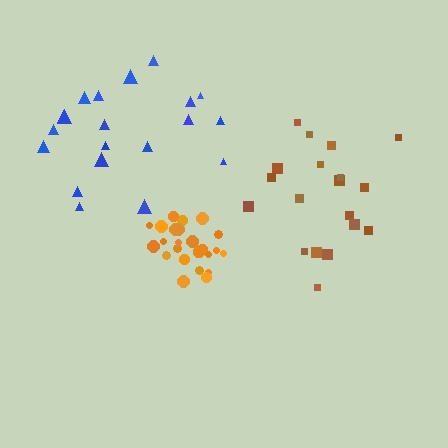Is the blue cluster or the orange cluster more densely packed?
Orange.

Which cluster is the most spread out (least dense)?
Brown.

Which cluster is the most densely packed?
Orange.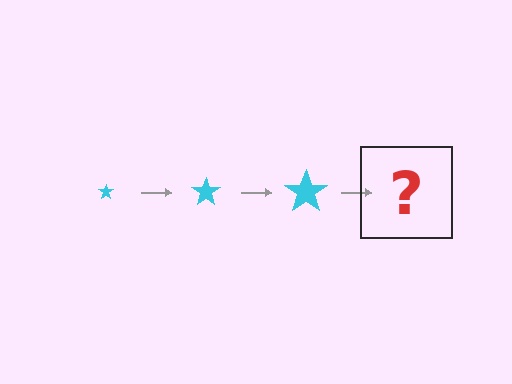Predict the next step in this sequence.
The next step is a cyan star, larger than the previous one.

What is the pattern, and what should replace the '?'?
The pattern is that the star gets progressively larger each step. The '?' should be a cyan star, larger than the previous one.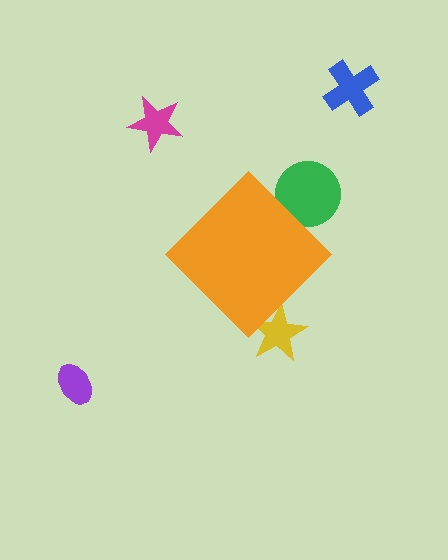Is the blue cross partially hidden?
No, the blue cross is fully visible.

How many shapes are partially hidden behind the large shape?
2 shapes are partially hidden.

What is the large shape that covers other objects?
An orange diamond.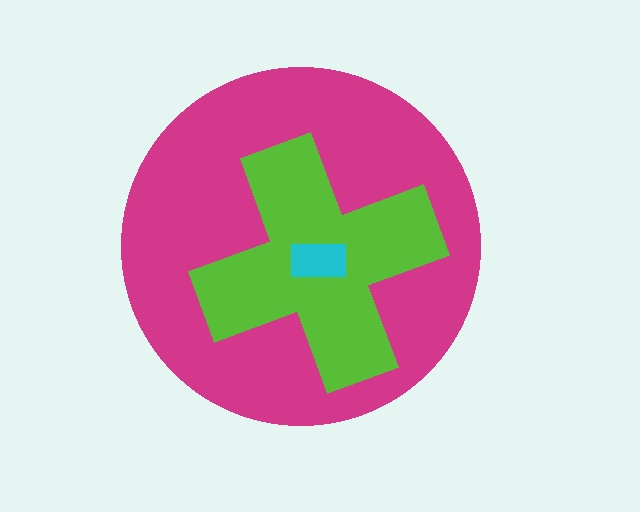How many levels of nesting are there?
3.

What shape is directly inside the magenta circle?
The lime cross.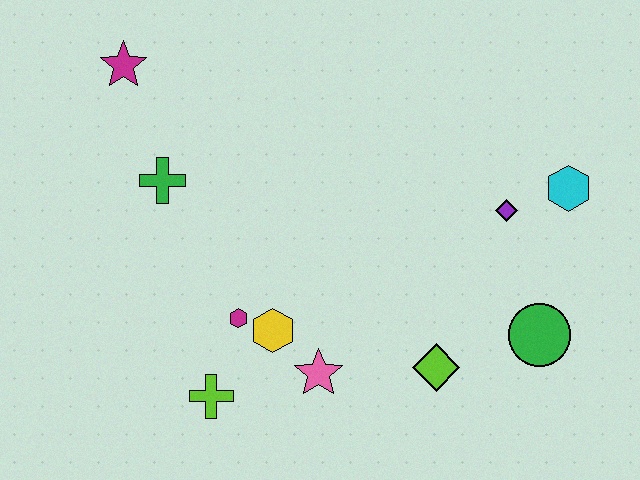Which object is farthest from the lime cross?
The cyan hexagon is farthest from the lime cross.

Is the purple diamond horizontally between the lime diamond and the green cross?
No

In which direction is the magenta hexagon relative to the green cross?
The magenta hexagon is below the green cross.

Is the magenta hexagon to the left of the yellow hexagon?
Yes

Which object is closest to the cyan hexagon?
The purple diamond is closest to the cyan hexagon.